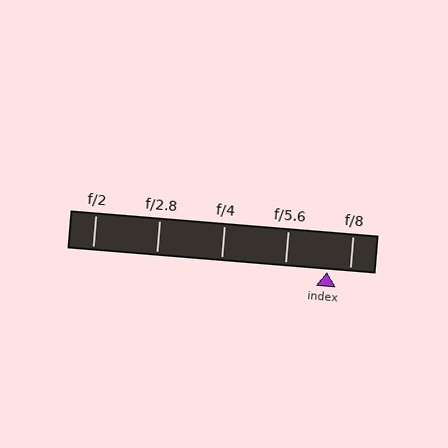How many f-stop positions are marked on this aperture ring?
There are 5 f-stop positions marked.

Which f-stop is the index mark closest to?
The index mark is closest to f/8.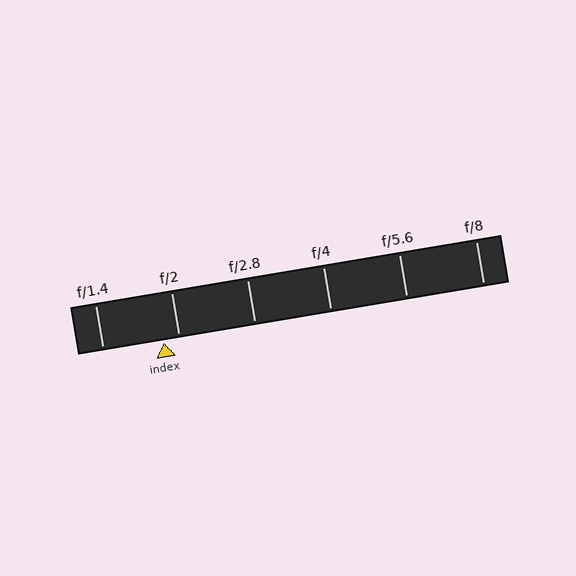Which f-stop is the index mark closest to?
The index mark is closest to f/2.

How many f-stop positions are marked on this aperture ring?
There are 6 f-stop positions marked.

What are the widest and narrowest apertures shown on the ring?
The widest aperture shown is f/1.4 and the narrowest is f/8.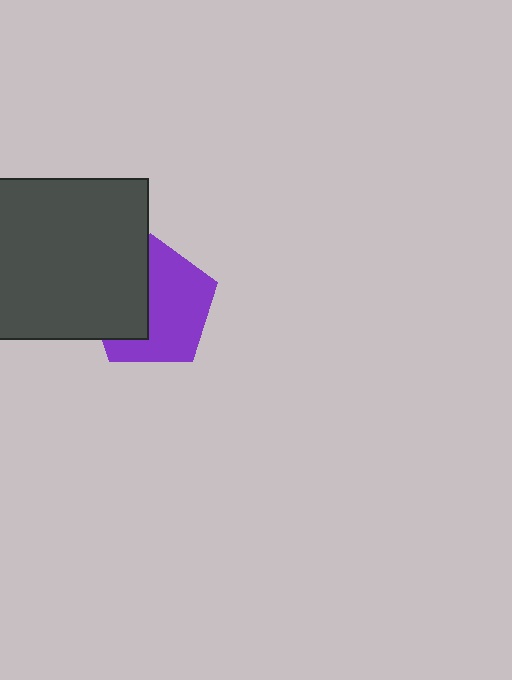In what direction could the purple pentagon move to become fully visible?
The purple pentagon could move right. That would shift it out from behind the dark gray rectangle entirely.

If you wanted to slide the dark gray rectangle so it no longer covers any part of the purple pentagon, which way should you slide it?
Slide it left — that is the most direct way to separate the two shapes.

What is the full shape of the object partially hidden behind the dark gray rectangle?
The partially hidden object is a purple pentagon.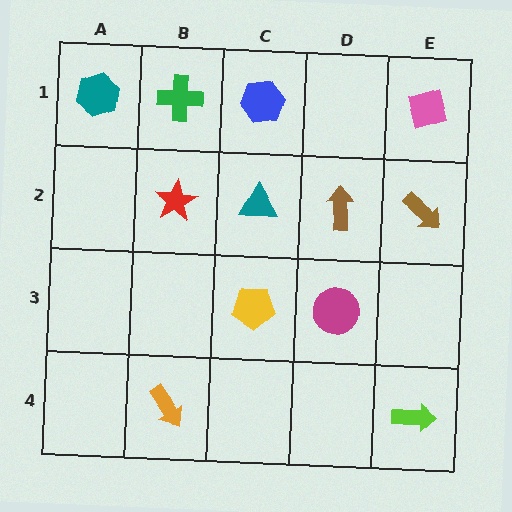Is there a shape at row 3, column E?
No, that cell is empty.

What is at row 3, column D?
A magenta circle.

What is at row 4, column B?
An orange arrow.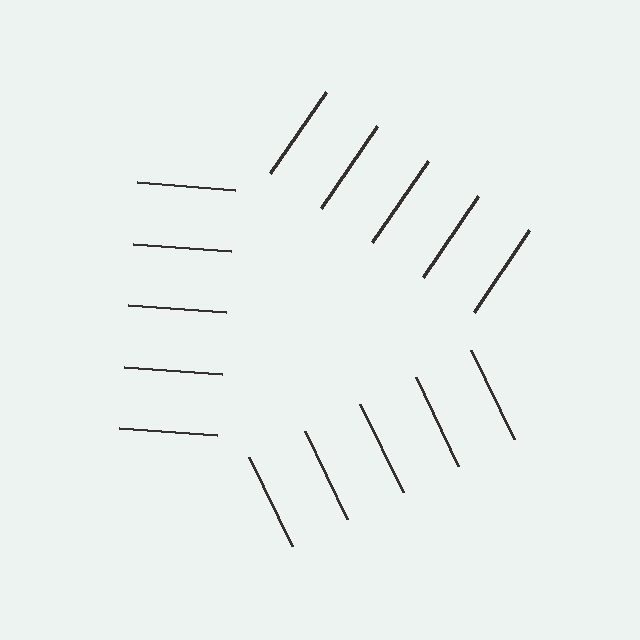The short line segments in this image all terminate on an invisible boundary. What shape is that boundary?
An illusory triangle — the line segments terminate on its edges but no continuous stroke is drawn.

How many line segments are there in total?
15 — 5 along each of the 3 edges.